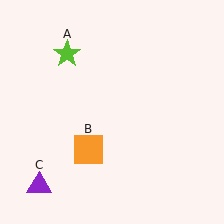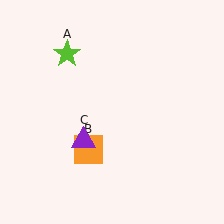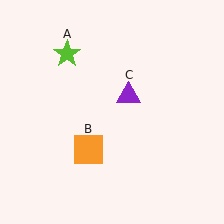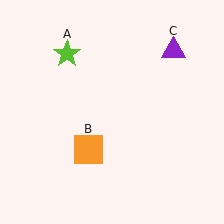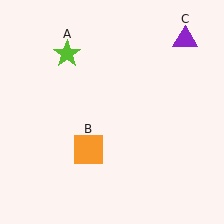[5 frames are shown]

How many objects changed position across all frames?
1 object changed position: purple triangle (object C).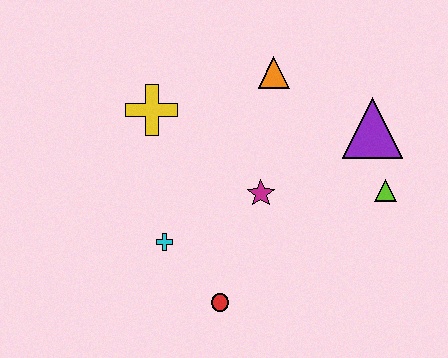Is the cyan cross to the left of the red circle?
Yes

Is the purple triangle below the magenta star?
No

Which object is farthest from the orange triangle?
The red circle is farthest from the orange triangle.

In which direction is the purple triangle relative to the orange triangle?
The purple triangle is to the right of the orange triangle.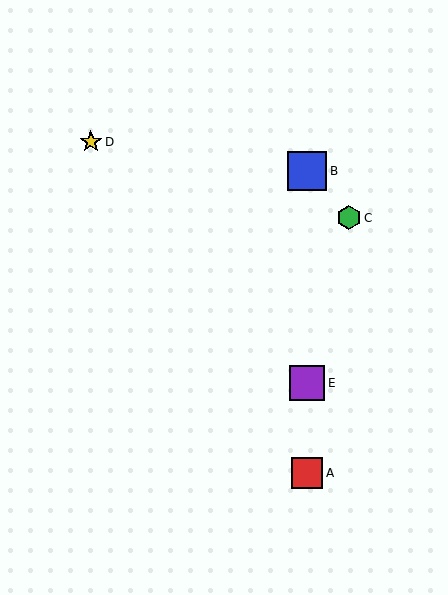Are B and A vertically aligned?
Yes, both are at x≈307.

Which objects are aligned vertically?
Objects A, B, E are aligned vertically.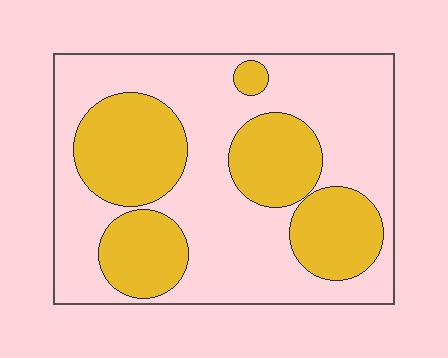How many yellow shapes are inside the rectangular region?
5.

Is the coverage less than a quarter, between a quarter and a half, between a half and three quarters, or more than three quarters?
Between a quarter and a half.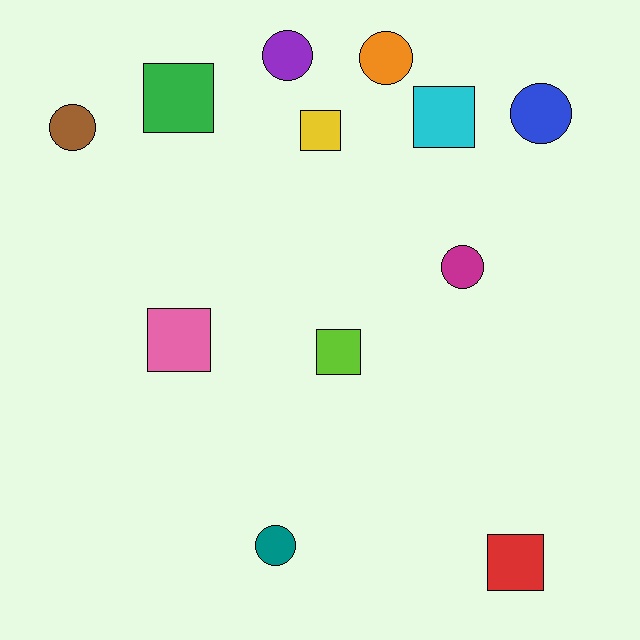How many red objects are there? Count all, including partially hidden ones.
There is 1 red object.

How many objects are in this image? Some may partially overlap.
There are 12 objects.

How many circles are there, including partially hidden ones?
There are 6 circles.